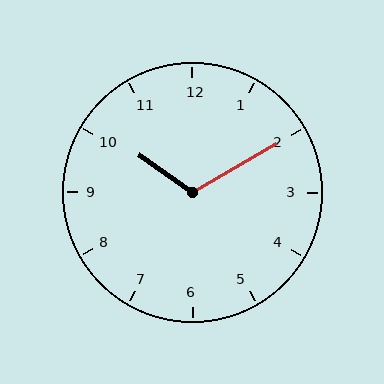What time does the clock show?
10:10.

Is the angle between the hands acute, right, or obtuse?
It is obtuse.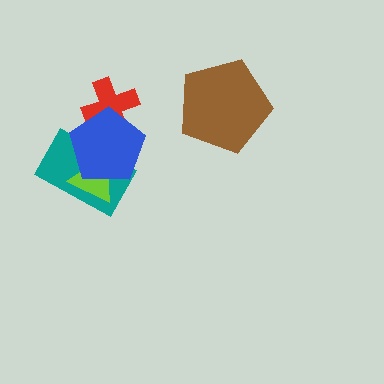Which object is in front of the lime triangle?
The blue pentagon is in front of the lime triangle.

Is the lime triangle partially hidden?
Yes, it is partially covered by another shape.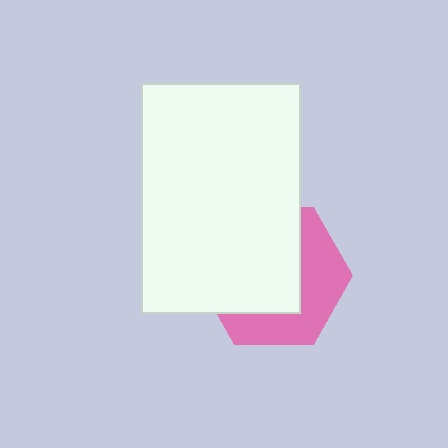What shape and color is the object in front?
The object in front is a white rectangle.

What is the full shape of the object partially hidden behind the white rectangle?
The partially hidden object is a pink hexagon.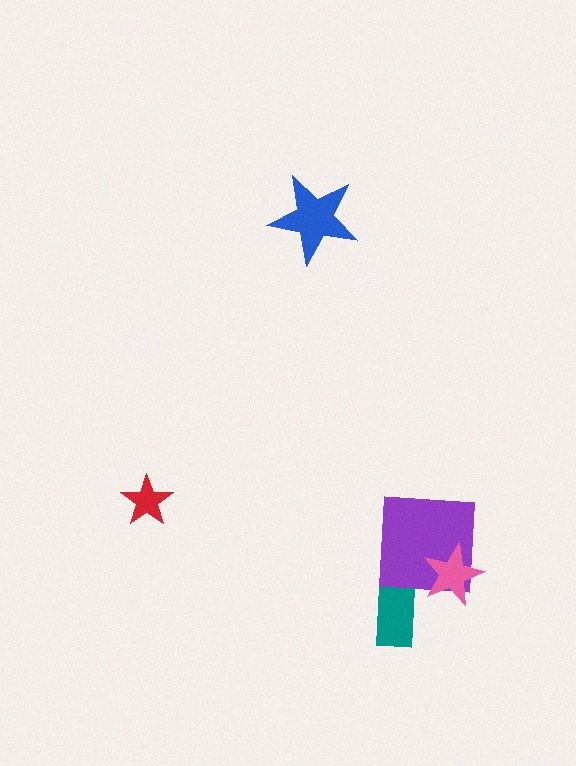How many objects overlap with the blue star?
0 objects overlap with the blue star.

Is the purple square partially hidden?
Yes, it is partially covered by another shape.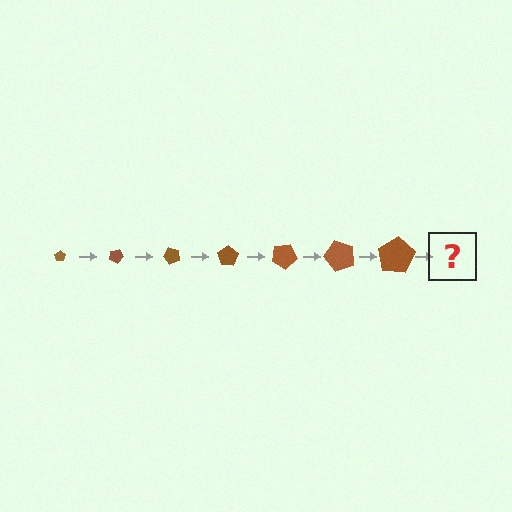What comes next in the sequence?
The next element should be a pentagon, larger than the previous one and rotated 175 degrees from the start.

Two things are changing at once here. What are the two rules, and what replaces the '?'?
The two rules are that the pentagon grows larger each step and it rotates 25 degrees each step. The '?' should be a pentagon, larger than the previous one and rotated 175 degrees from the start.